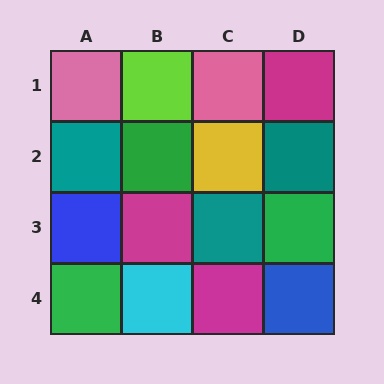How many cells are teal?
3 cells are teal.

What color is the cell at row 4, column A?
Green.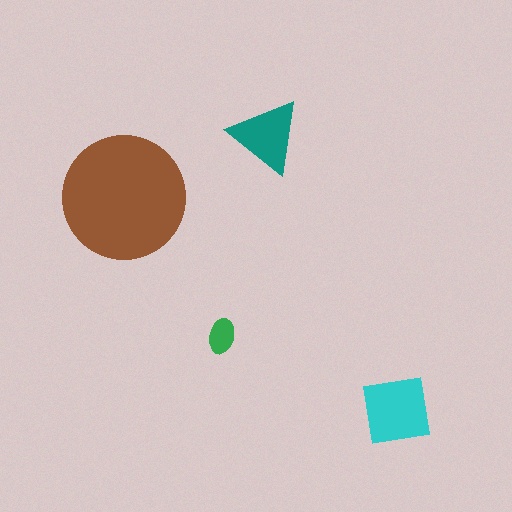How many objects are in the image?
There are 4 objects in the image.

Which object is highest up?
The teal triangle is topmost.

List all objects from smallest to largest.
The green ellipse, the teal triangle, the cyan square, the brown circle.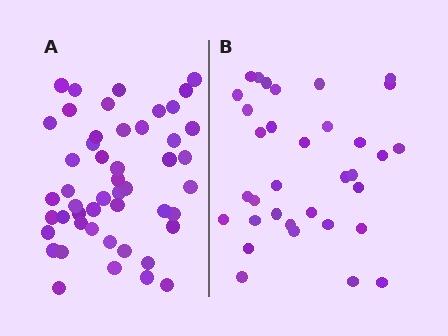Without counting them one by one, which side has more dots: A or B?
Region A (the left region) has more dots.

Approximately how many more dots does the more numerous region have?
Region A has approximately 15 more dots than region B.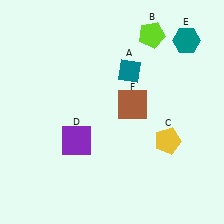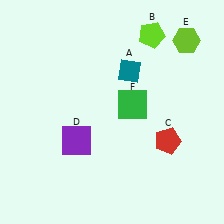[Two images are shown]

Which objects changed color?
C changed from yellow to red. E changed from teal to lime. F changed from brown to green.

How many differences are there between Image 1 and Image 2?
There are 3 differences between the two images.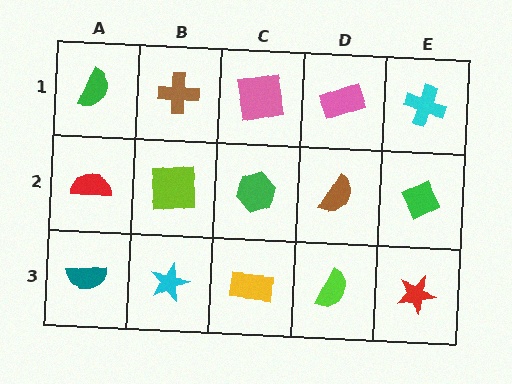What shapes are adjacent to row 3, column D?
A brown semicircle (row 2, column D), a yellow rectangle (row 3, column C), a red star (row 3, column E).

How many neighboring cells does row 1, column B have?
3.